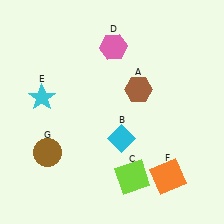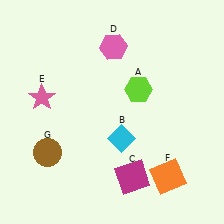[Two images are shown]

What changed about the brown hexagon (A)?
In Image 1, A is brown. In Image 2, it changed to lime.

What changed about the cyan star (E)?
In Image 1, E is cyan. In Image 2, it changed to pink.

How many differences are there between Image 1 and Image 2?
There are 3 differences between the two images.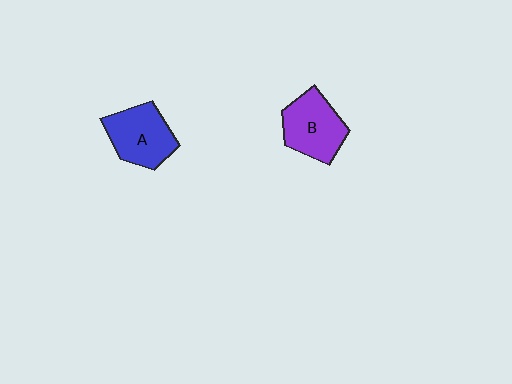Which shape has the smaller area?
Shape B (purple).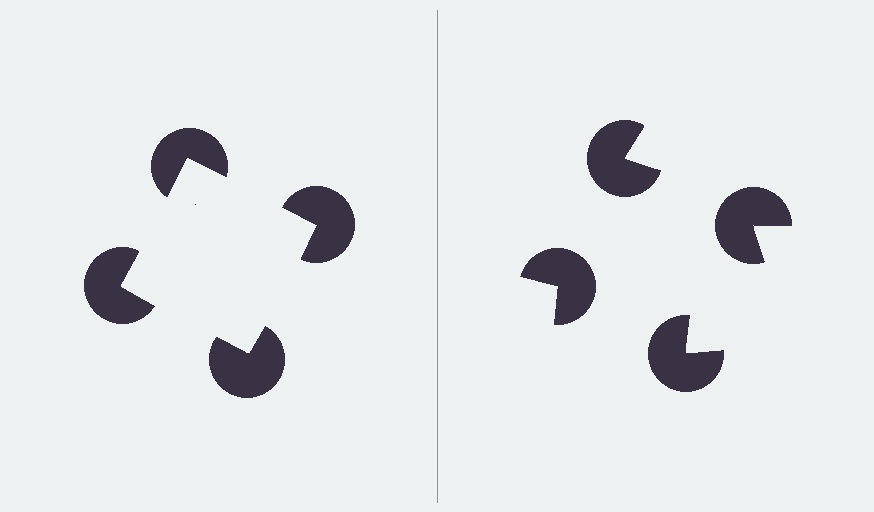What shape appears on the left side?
An illusory square.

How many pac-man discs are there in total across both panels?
8 — 4 on each side.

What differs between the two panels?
The pac-man discs are positioned identically on both sides; only the wedge orientations differ. On the left they align to a square; on the right they are misaligned.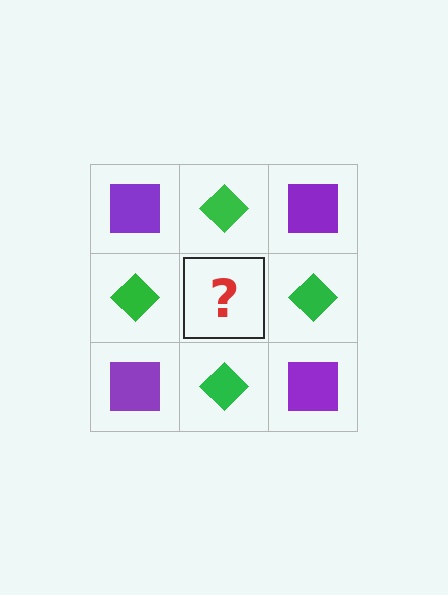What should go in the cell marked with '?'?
The missing cell should contain a purple square.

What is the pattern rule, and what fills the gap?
The rule is that it alternates purple square and green diamond in a checkerboard pattern. The gap should be filled with a purple square.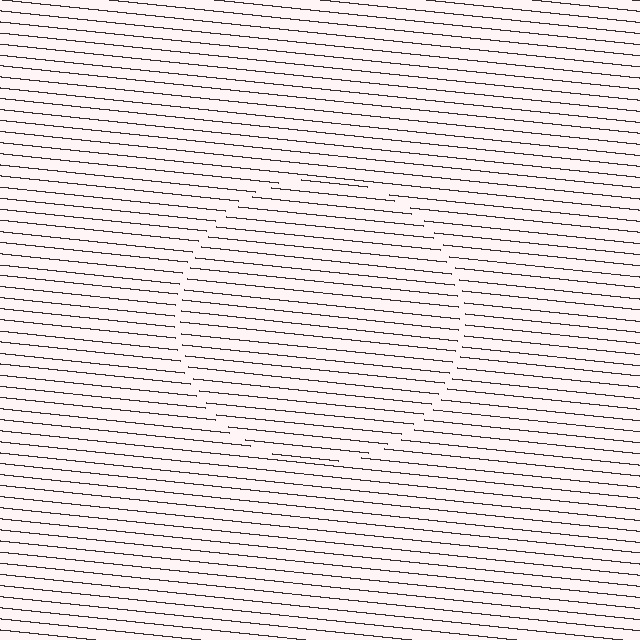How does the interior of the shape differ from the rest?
The interior of the shape contains the same grating, shifted by half a period — the contour is defined by the phase discontinuity where line-ends from the inner and outer gratings abut.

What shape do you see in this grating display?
An illusory circle. The interior of the shape contains the same grating, shifted by half a period — the contour is defined by the phase discontinuity where line-ends from the inner and outer gratings abut.